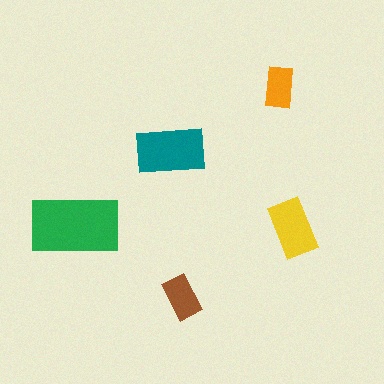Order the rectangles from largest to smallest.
the green one, the teal one, the yellow one, the brown one, the orange one.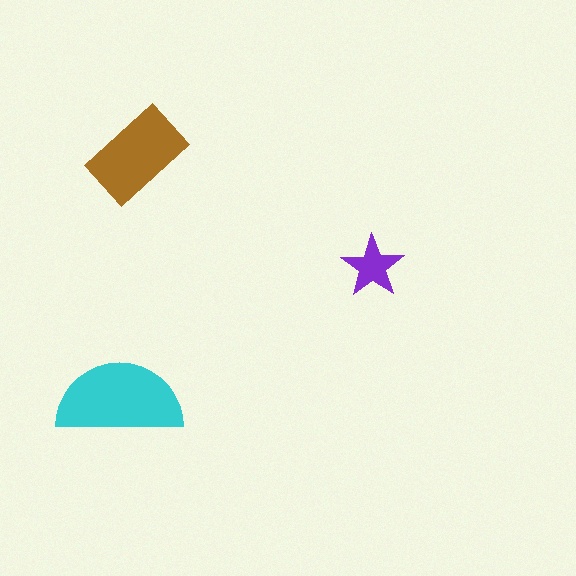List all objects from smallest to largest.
The purple star, the brown rectangle, the cyan semicircle.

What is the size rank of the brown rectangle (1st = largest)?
2nd.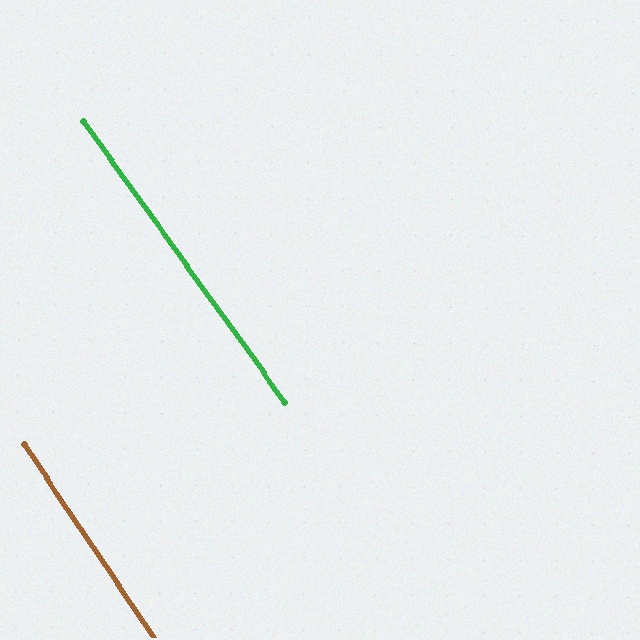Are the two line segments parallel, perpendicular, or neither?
Parallel — their directions differ by only 1.8°.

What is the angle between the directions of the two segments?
Approximately 2 degrees.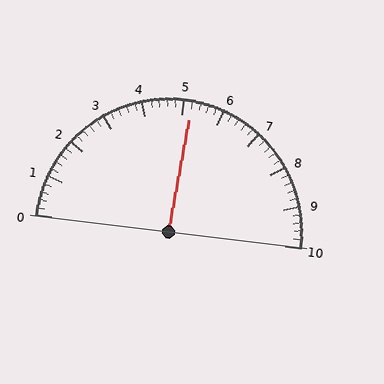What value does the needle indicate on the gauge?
The needle indicates approximately 5.2.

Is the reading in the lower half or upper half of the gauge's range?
The reading is in the upper half of the range (0 to 10).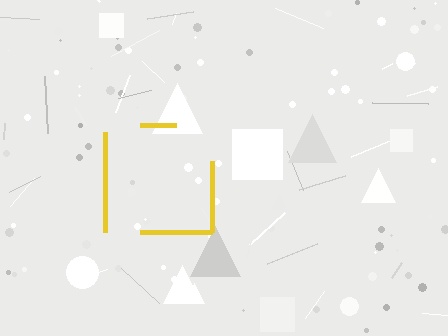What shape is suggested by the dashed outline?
The dashed outline suggests a square.